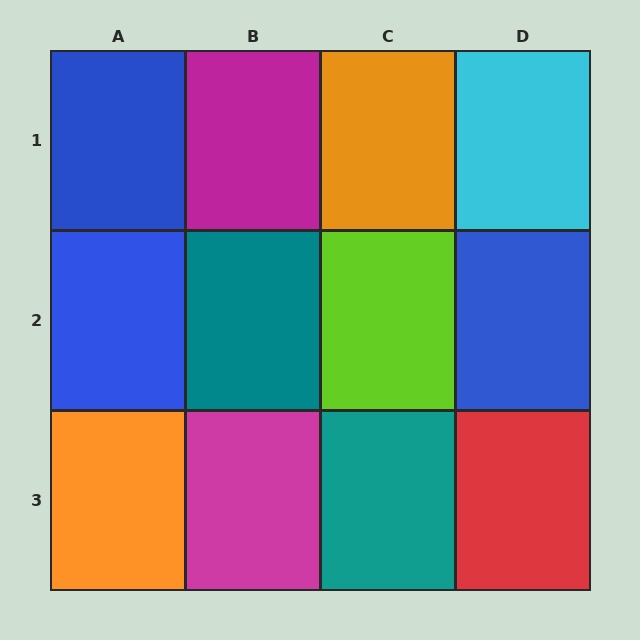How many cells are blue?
3 cells are blue.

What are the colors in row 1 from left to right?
Blue, magenta, orange, cyan.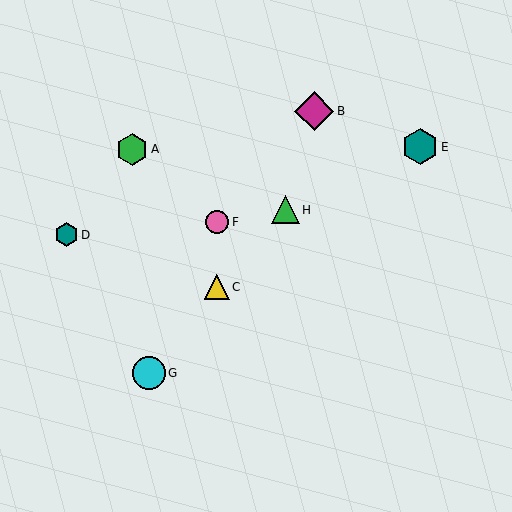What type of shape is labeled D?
Shape D is a teal hexagon.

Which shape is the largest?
The magenta diamond (labeled B) is the largest.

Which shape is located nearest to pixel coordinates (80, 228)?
The teal hexagon (labeled D) at (66, 235) is nearest to that location.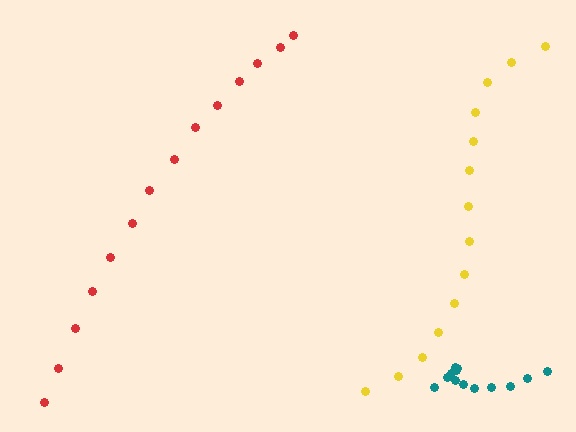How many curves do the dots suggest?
There are 3 distinct paths.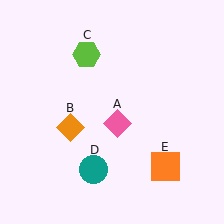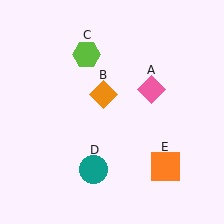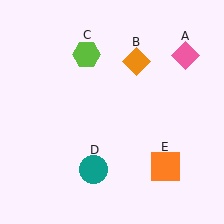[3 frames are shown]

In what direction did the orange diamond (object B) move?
The orange diamond (object B) moved up and to the right.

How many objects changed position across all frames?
2 objects changed position: pink diamond (object A), orange diamond (object B).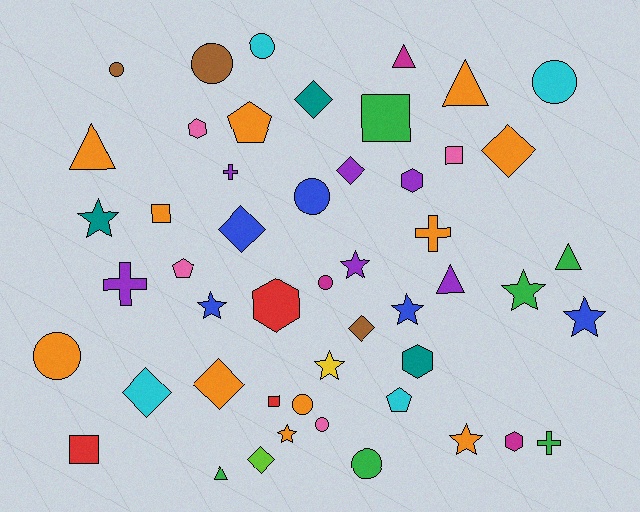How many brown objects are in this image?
There are 3 brown objects.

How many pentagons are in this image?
There are 3 pentagons.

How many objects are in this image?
There are 50 objects.